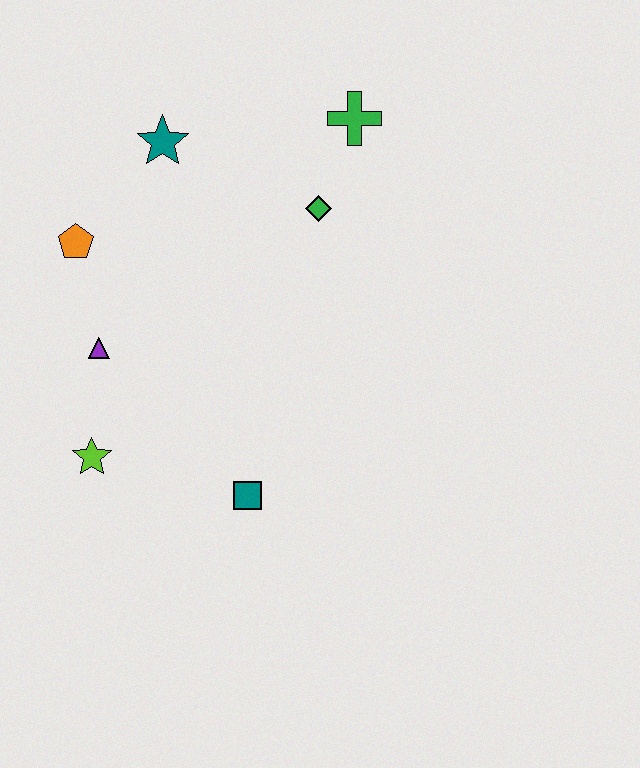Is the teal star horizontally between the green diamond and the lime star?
Yes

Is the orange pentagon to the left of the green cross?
Yes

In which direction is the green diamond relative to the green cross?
The green diamond is below the green cross.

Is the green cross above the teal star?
Yes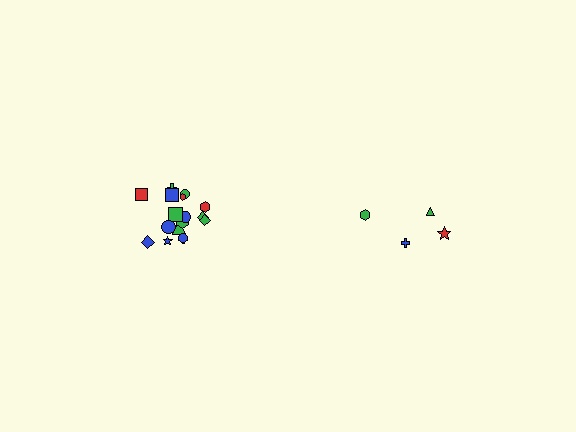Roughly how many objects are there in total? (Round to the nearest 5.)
Roughly 20 objects in total.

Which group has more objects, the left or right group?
The left group.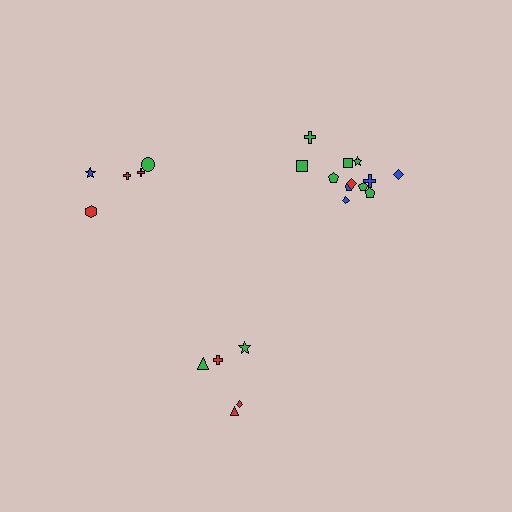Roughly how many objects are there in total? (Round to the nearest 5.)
Roughly 20 objects in total.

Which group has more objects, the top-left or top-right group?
The top-right group.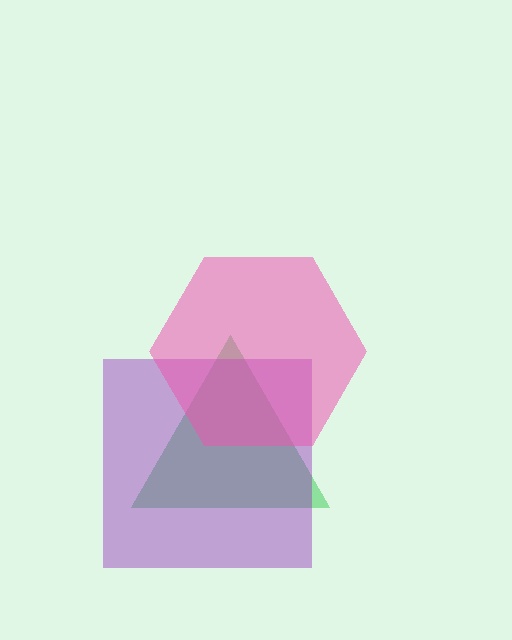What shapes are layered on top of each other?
The layered shapes are: a green triangle, a purple square, a pink hexagon.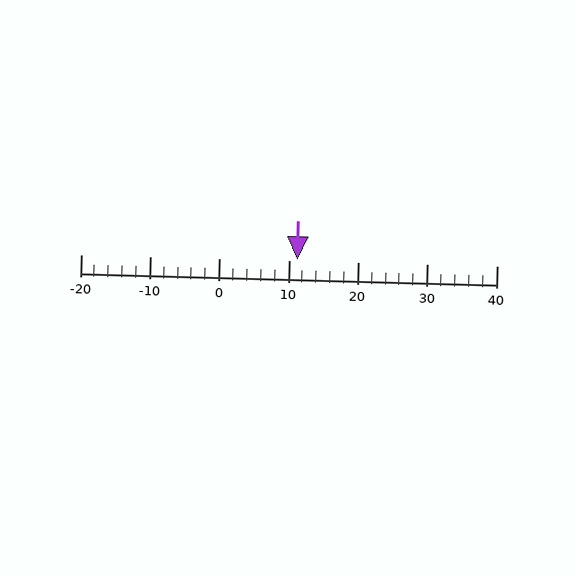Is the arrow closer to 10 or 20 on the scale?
The arrow is closer to 10.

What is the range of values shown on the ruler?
The ruler shows values from -20 to 40.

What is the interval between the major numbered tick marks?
The major tick marks are spaced 10 units apart.